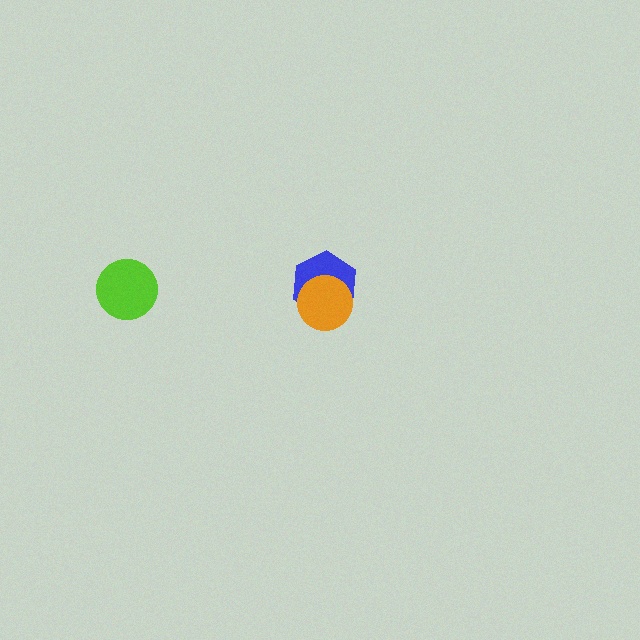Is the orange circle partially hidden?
No, no other shape covers it.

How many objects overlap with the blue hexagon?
1 object overlaps with the blue hexagon.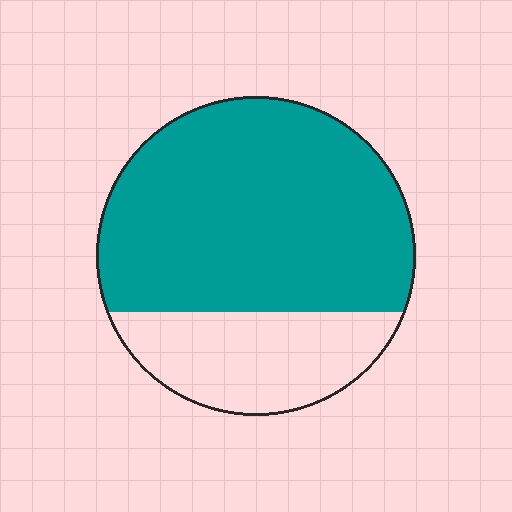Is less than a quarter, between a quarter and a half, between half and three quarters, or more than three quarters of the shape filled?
Between half and three quarters.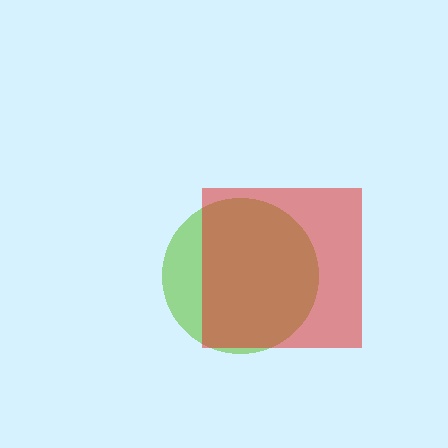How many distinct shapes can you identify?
There are 2 distinct shapes: a lime circle, a red square.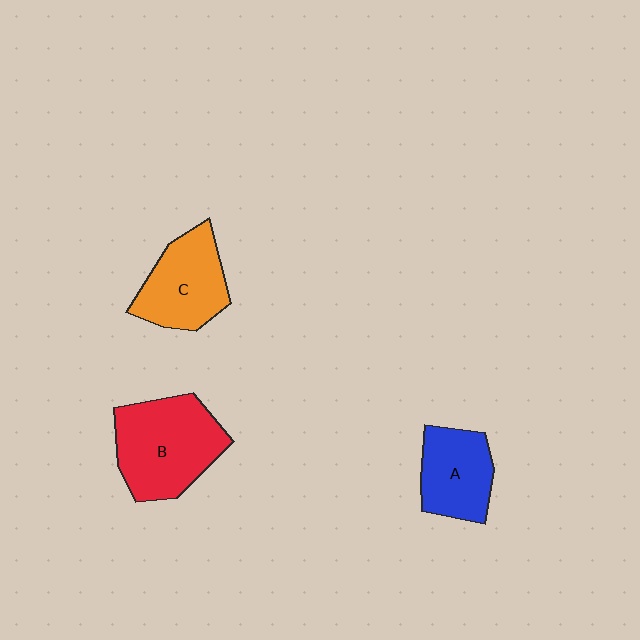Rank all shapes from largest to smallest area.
From largest to smallest: B (red), C (orange), A (blue).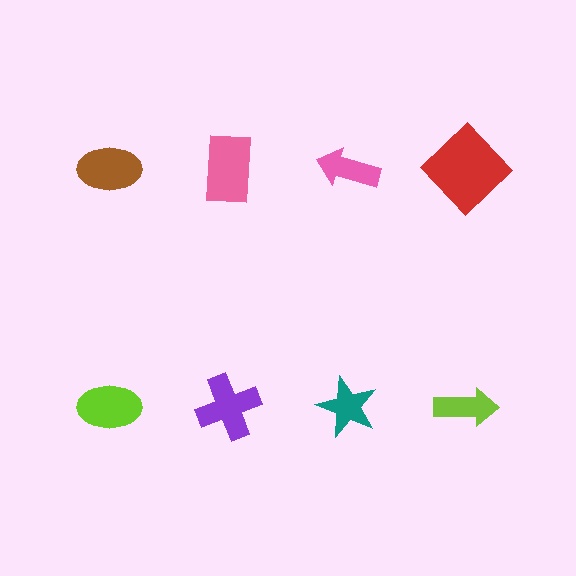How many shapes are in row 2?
4 shapes.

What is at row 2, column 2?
A purple cross.